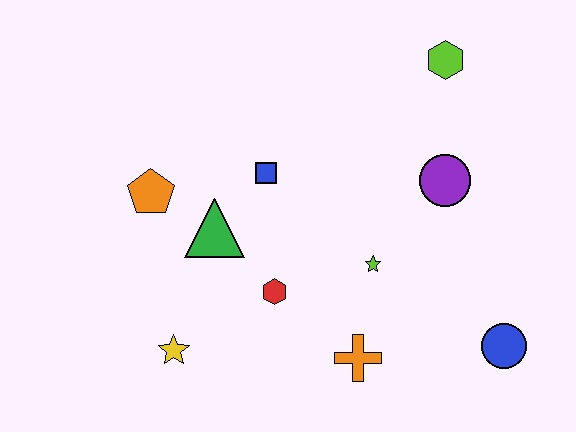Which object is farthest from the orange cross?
The lime hexagon is farthest from the orange cross.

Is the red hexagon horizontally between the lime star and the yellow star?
Yes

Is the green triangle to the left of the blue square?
Yes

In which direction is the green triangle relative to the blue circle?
The green triangle is to the left of the blue circle.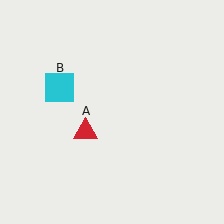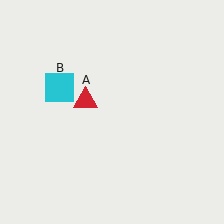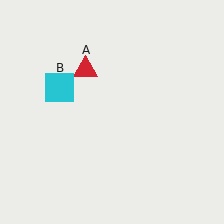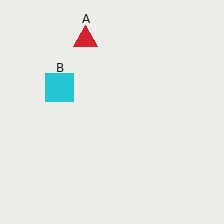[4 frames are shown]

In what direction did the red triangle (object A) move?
The red triangle (object A) moved up.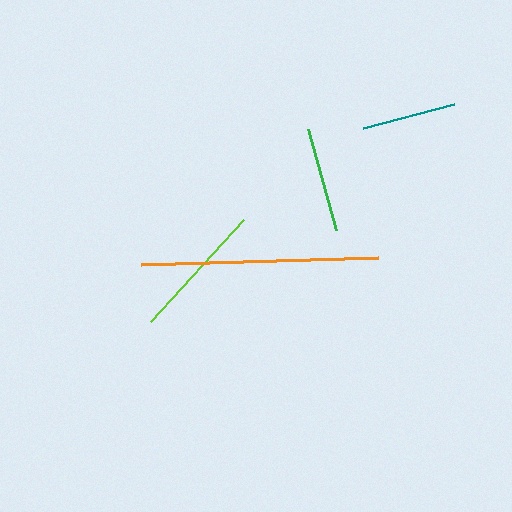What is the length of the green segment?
The green segment is approximately 105 pixels long.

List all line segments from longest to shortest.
From longest to shortest: orange, lime, green, teal.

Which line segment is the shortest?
The teal line is the shortest at approximately 94 pixels.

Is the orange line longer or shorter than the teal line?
The orange line is longer than the teal line.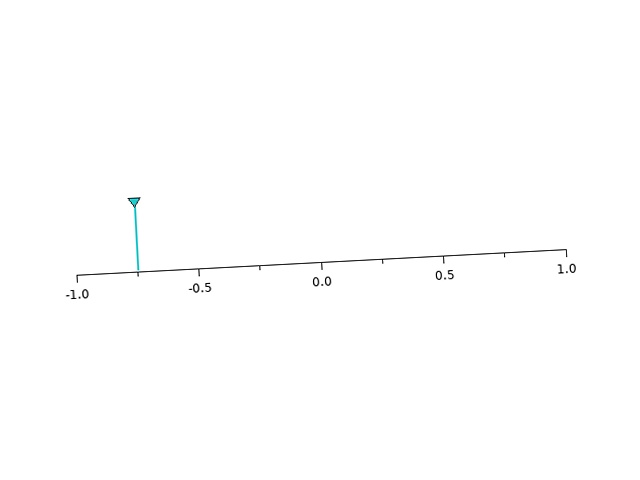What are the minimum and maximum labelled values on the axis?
The axis runs from -1.0 to 1.0.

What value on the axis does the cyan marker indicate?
The marker indicates approximately -0.75.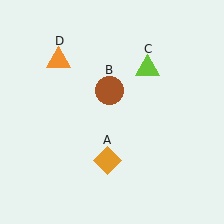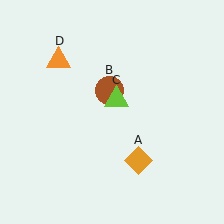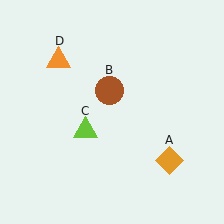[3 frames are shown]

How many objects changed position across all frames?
2 objects changed position: orange diamond (object A), lime triangle (object C).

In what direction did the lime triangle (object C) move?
The lime triangle (object C) moved down and to the left.